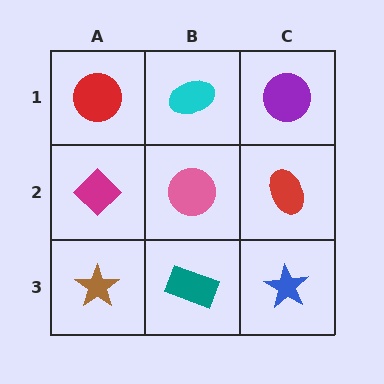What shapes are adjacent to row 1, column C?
A red ellipse (row 2, column C), a cyan ellipse (row 1, column B).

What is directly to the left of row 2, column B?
A magenta diamond.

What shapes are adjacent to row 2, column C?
A purple circle (row 1, column C), a blue star (row 3, column C), a pink circle (row 2, column B).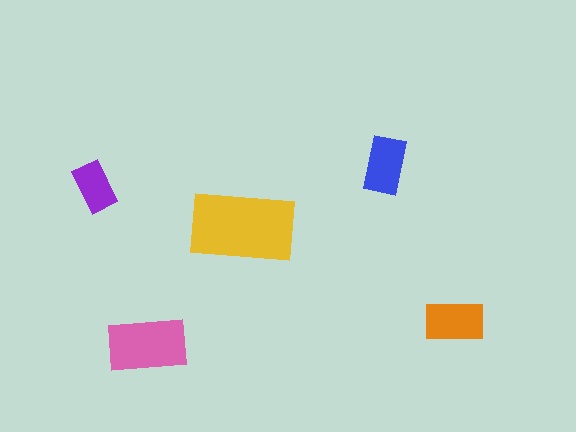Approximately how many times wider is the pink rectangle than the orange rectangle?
About 1.5 times wider.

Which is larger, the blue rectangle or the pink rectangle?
The pink one.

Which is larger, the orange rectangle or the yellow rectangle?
The yellow one.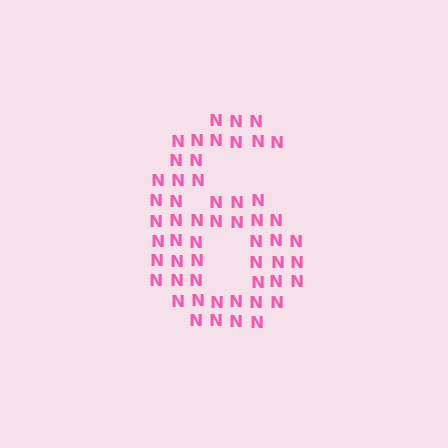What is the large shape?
The large shape is the digit 6.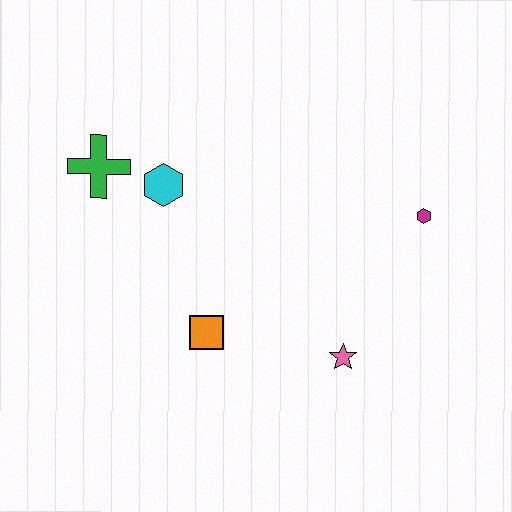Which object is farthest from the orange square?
The magenta hexagon is farthest from the orange square.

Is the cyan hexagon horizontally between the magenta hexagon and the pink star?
No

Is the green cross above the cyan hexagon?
Yes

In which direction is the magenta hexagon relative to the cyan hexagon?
The magenta hexagon is to the right of the cyan hexagon.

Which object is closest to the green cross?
The cyan hexagon is closest to the green cross.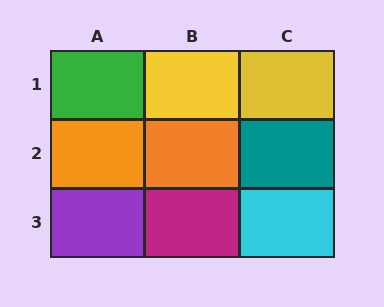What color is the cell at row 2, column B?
Orange.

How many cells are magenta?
1 cell is magenta.